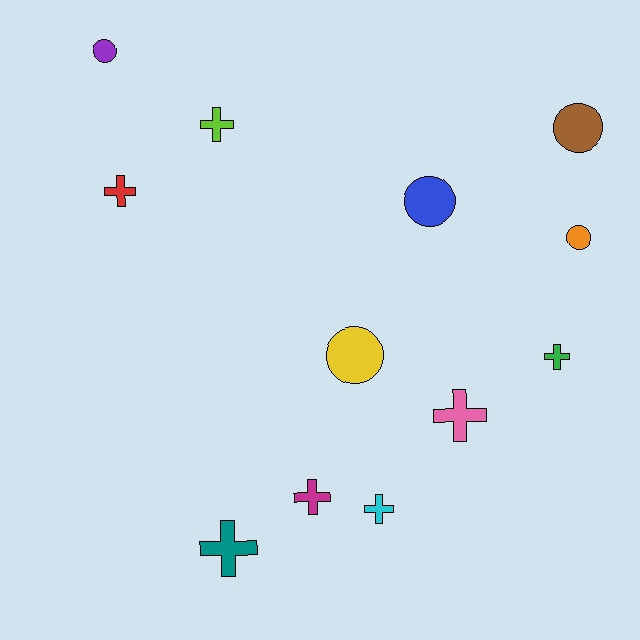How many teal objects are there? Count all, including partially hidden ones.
There is 1 teal object.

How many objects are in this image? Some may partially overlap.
There are 12 objects.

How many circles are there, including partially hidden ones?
There are 5 circles.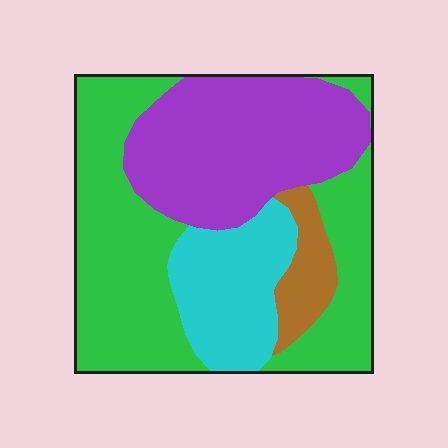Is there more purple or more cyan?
Purple.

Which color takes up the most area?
Green, at roughly 45%.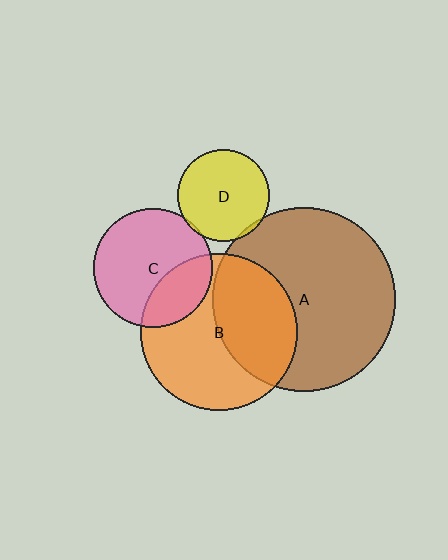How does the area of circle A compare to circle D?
Approximately 4.0 times.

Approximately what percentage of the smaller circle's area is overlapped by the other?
Approximately 5%.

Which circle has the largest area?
Circle A (brown).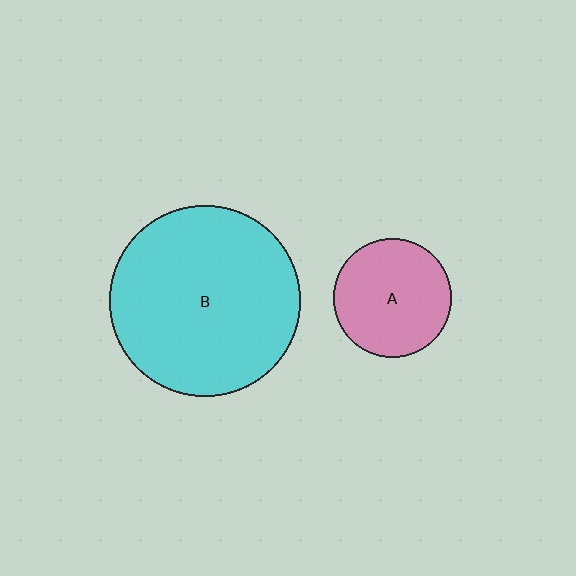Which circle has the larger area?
Circle B (cyan).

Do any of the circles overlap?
No, none of the circles overlap.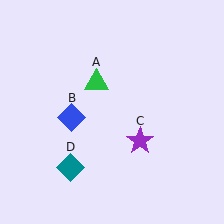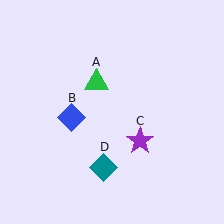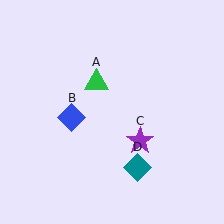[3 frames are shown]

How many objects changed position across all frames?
1 object changed position: teal diamond (object D).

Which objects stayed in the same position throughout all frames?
Green triangle (object A) and blue diamond (object B) and purple star (object C) remained stationary.